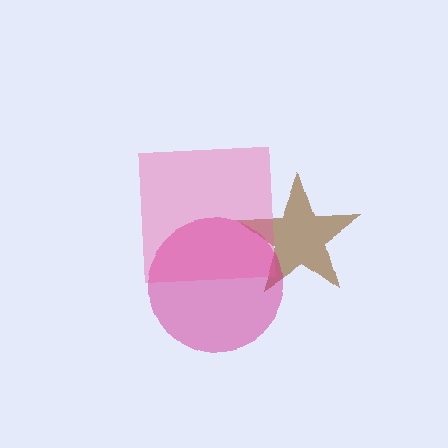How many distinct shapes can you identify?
There are 3 distinct shapes: a brown star, a magenta circle, a pink square.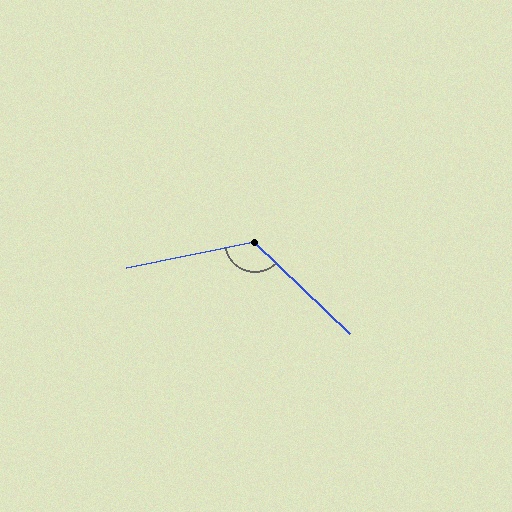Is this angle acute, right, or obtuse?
It is obtuse.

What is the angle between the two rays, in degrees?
Approximately 124 degrees.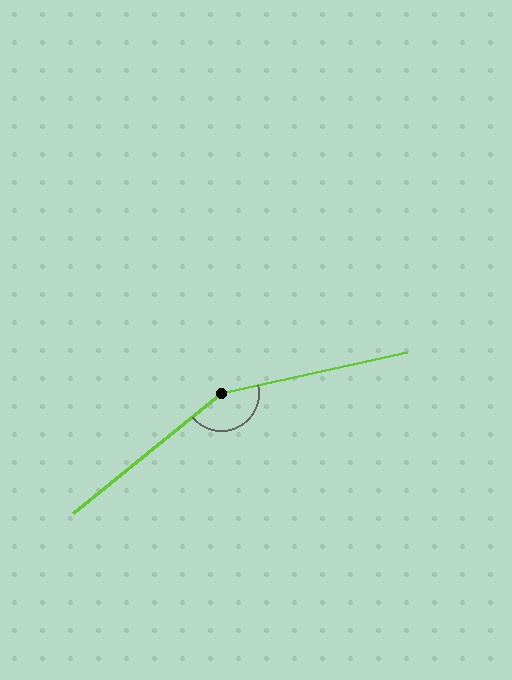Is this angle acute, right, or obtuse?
It is obtuse.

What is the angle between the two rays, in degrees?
Approximately 154 degrees.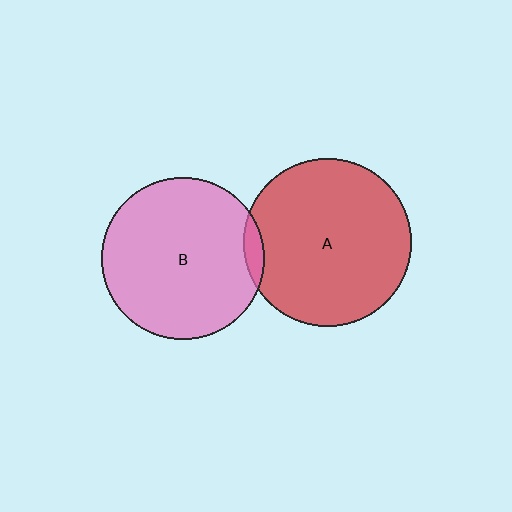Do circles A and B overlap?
Yes.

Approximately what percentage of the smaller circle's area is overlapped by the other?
Approximately 5%.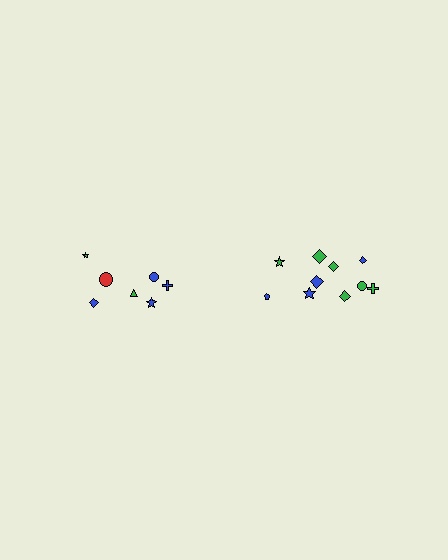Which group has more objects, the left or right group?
The right group.